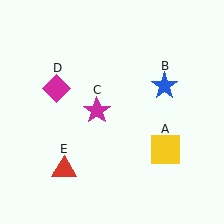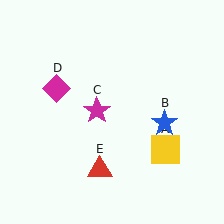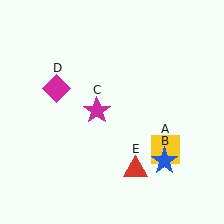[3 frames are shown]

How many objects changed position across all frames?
2 objects changed position: blue star (object B), red triangle (object E).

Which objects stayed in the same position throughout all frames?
Yellow square (object A) and magenta star (object C) and magenta diamond (object D) remained stationary.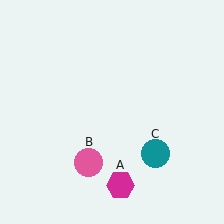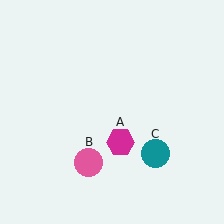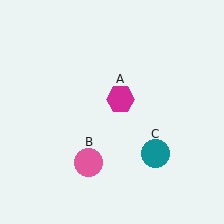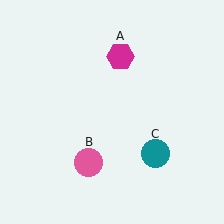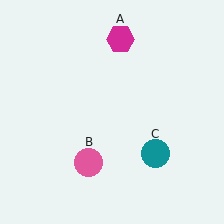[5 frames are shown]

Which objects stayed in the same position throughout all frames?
Pink circle (object B) and teal circle (object C) remained stationary.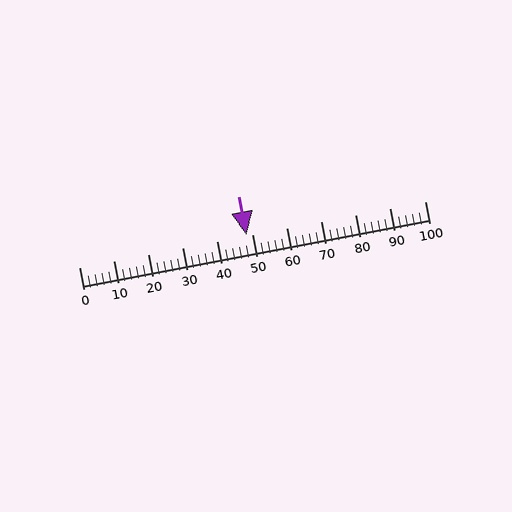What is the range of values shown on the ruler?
The ruler shows values from 0 to 100.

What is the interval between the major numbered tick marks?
The major tick marks are spaced 10 units apart.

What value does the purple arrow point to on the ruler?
The purple arrow points to approximately 48.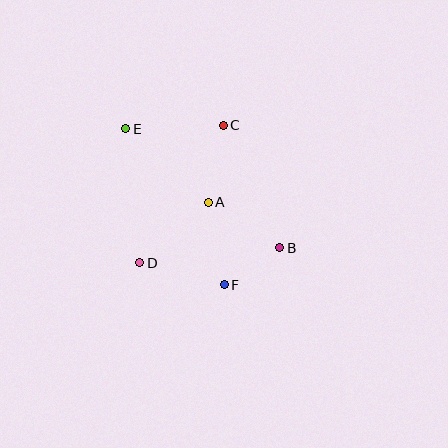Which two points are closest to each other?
Points B and F are closest to each other.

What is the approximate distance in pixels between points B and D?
The distance between B and D is approximately 141 pixels.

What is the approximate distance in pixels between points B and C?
The distance between B and C is approximately 135 pixels.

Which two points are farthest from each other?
Points B and E are farthest from each other.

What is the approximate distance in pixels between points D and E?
The distance between D and E is approximately 135 pixels.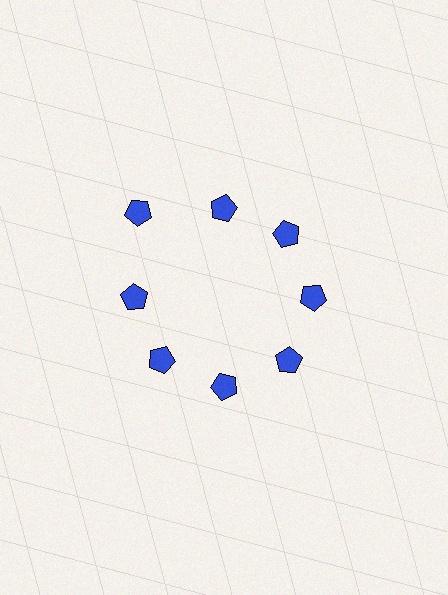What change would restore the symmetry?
The symmetry would be restored by moving it inward, back onto the ring so that all 8 pentagons sit at equal angles and equal distance from the center.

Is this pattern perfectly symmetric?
No. The 8 blue pentagons are arranged in a ring, but one element near the 10 o'clock position is pushed outward from the center, breaking the 8-fold rotational symmetry.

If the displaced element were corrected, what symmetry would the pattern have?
It would have 8-fold rotational symmetry — the pattern would map onto itself every 45 degrees.